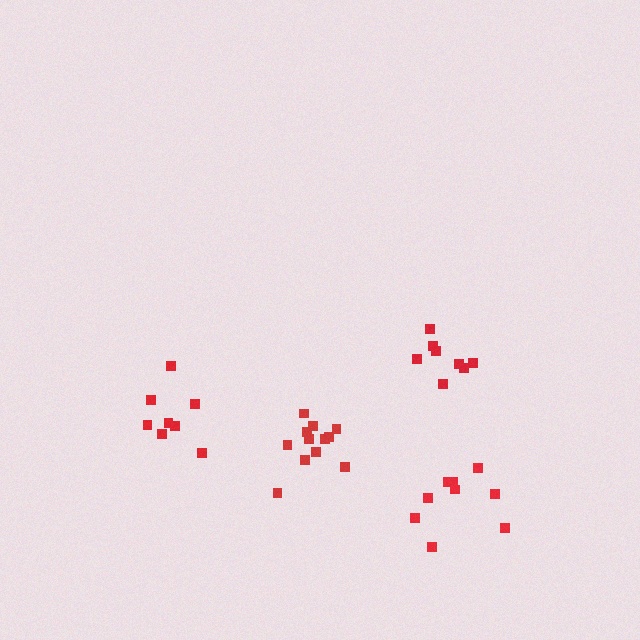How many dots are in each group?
Group 1: 8 dots, Group 2: 12 dots, Group 3: 9 dots, Group 4: 8 dots (37 total).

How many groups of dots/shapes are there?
There are 4 groups.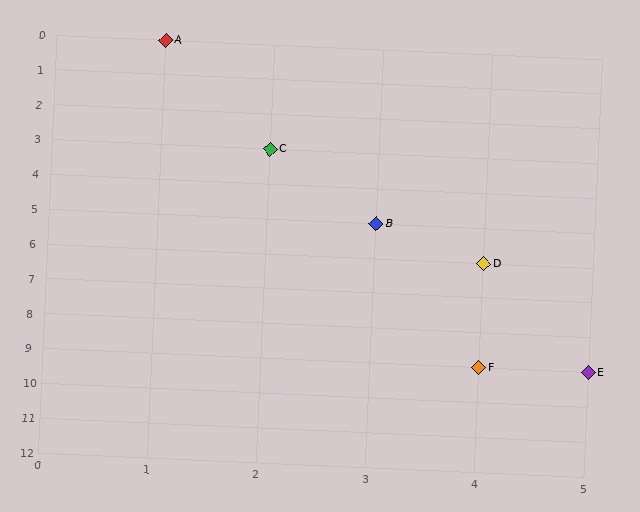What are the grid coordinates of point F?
Point F is at grid coordinates (4, 9).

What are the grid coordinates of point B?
Point B is at grid coordinates (3, 5).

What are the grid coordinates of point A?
Point A is at grid coordinates (1, 0).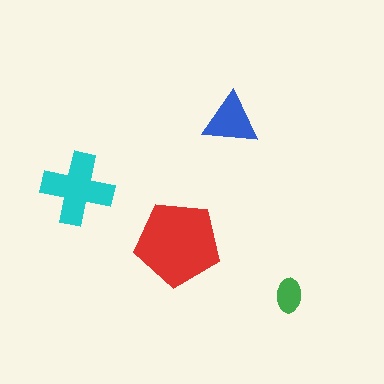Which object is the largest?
The red pentagon.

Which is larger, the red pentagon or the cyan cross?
The red pentagon.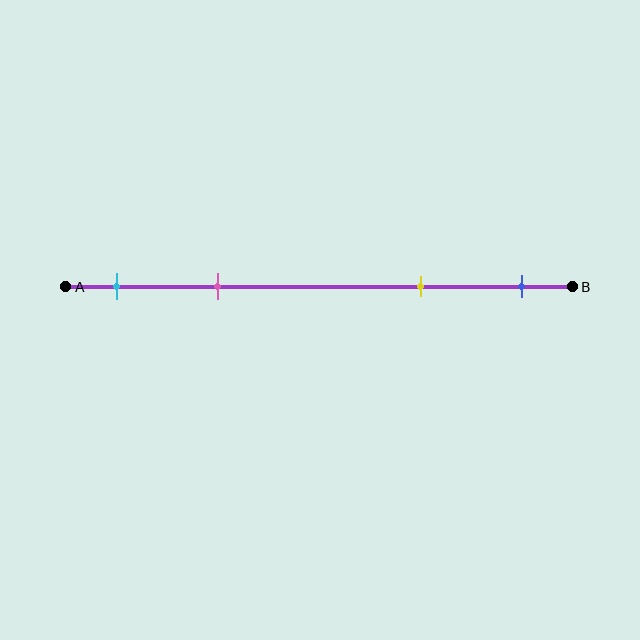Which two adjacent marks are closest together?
The cyan and pink marks are the closest adjacent pair.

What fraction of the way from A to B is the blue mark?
The blue mark is approximately 90% (0.9) of the way from A to B.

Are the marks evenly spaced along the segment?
No, the marks are not evenly spaced.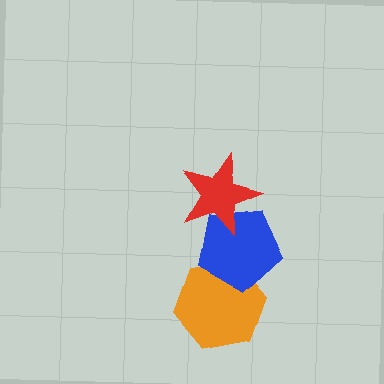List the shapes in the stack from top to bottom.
From top to bottom: the red star, the blue pentagon, the orange hexagon.